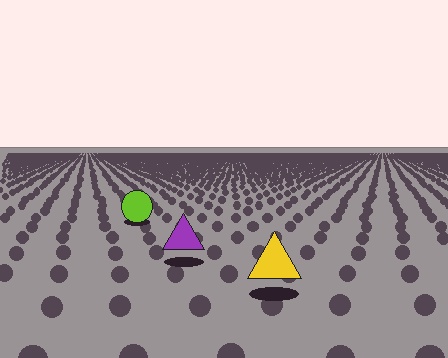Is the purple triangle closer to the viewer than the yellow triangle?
No. The yellow triangle is closer — you can tell from the texture gradient: the ground texture is coarser near it.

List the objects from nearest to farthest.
From nearest to farthest: the yellow triangle, the purple triangle, the lime circle.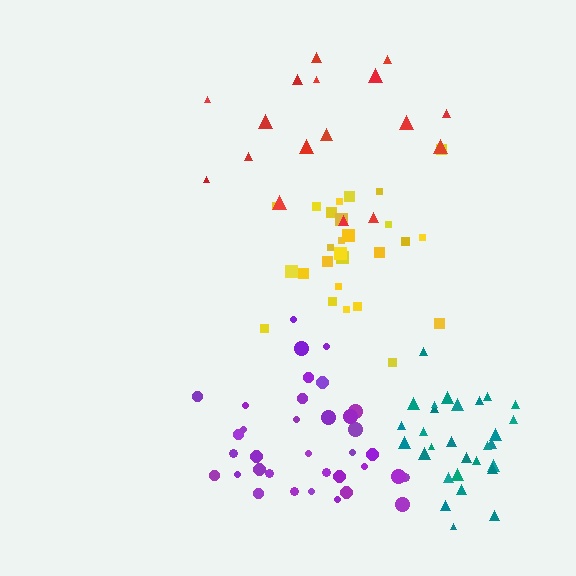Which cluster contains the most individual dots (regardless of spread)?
Purple (35).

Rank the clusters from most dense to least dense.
teal, purple, yellow, red.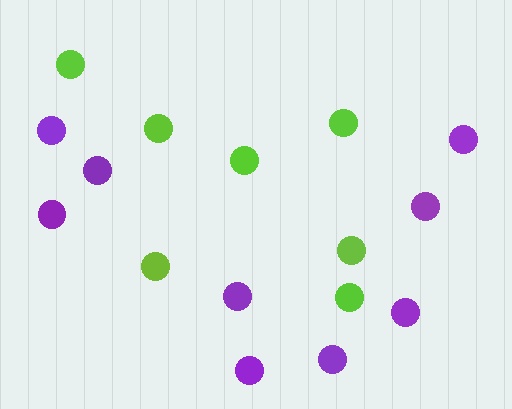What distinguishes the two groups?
There are 2 groups: one group of lime circles (7) and one group of purple circles (9).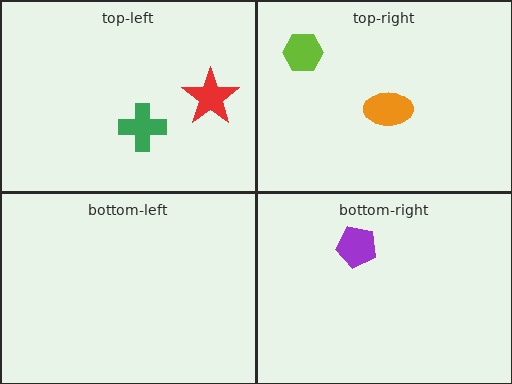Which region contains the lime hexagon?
The top-right region.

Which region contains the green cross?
The top-left region.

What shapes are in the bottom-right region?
The purple pentagon.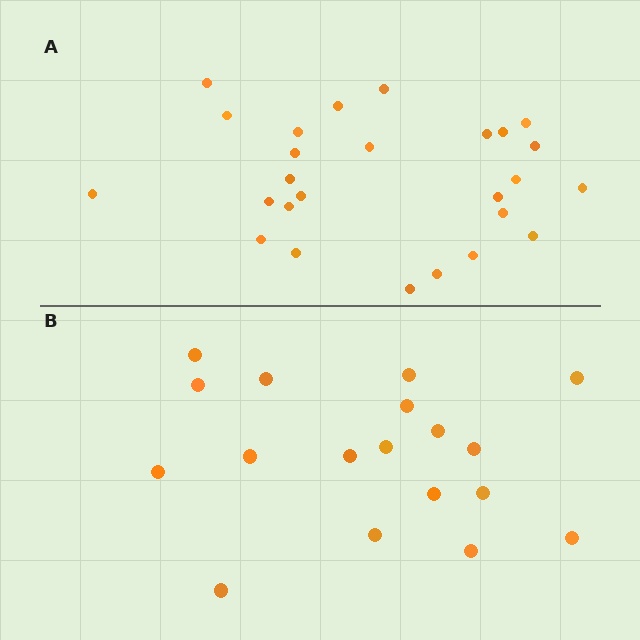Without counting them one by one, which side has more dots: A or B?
Region A (the top region) has more dots.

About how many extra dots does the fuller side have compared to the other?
Region A has roughly 8 or so more dots than region B.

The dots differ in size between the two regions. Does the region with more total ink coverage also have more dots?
No. Region B has more total ink coverage because its dots are larger, but region A actually contains more individual dots. Total area can be misleading — the number of items is what matters here.